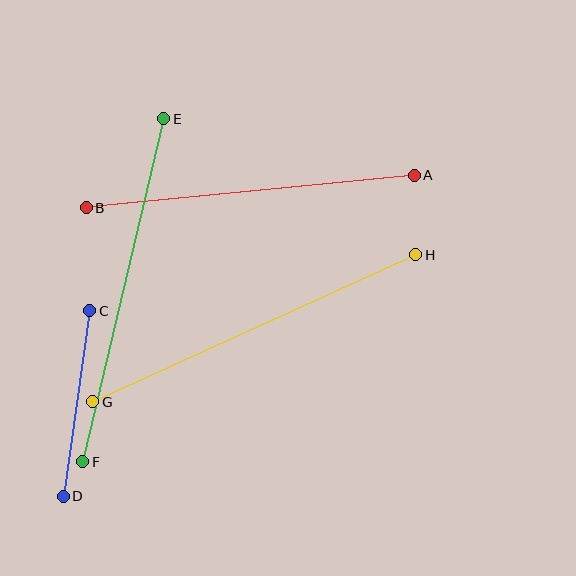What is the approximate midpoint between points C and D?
The midpoint is at approximately (76, 404) pixels.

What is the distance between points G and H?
The distance is approximately 355 pixels.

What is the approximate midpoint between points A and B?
The midpoint is at approximately (250, 191) pixels.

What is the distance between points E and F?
The distance is approximately 352 pixels.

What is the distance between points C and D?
The distance is approximately 187 pixels.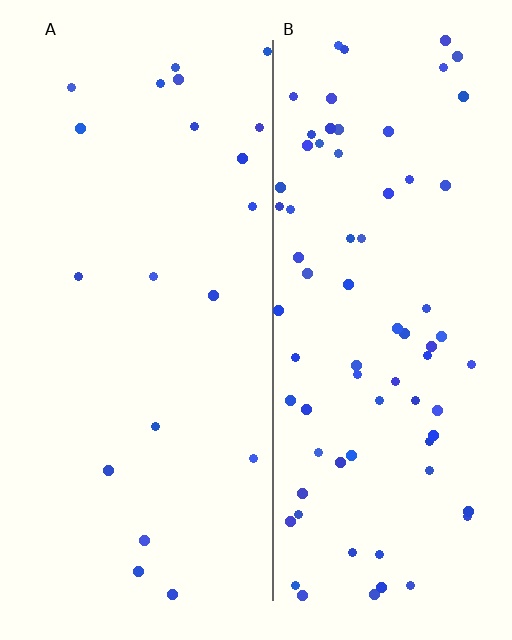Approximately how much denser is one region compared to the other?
Approximately 3.8× — region B over region A.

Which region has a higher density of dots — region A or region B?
B (the right).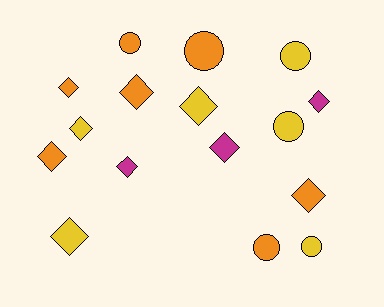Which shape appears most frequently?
Diamond, with 10 objects.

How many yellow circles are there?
There are 3 yellow circles.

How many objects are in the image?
There are 16 objects.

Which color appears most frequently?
Orange, with 7 objects.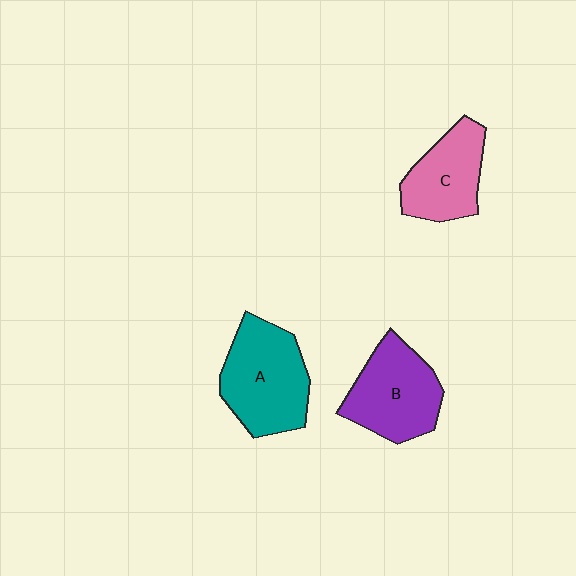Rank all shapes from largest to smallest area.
From largest to smallest: A (teal), B (purple), C (pink).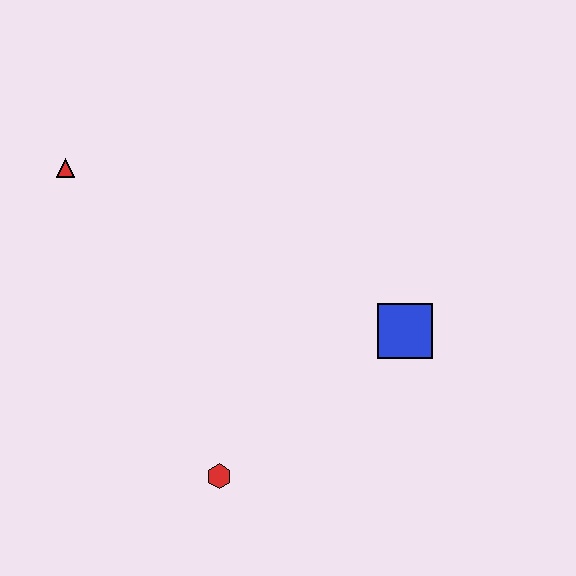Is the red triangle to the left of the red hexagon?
Yes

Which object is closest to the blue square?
The red hexagon is closest to the blue square.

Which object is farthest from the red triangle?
The blue square is farthest from the red triangle.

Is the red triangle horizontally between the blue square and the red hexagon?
No